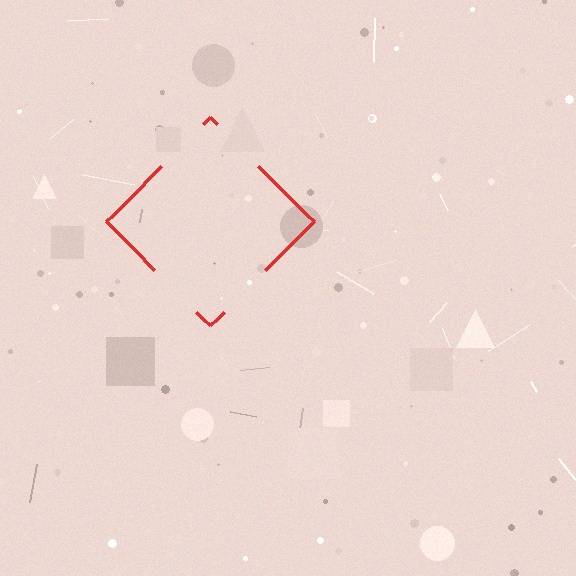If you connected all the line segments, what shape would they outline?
They would outline a diamond.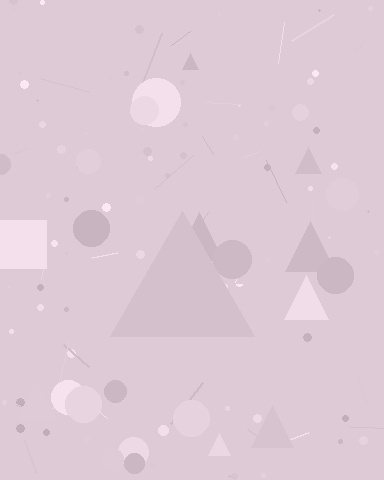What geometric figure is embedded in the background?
A triangle is embedded in the background.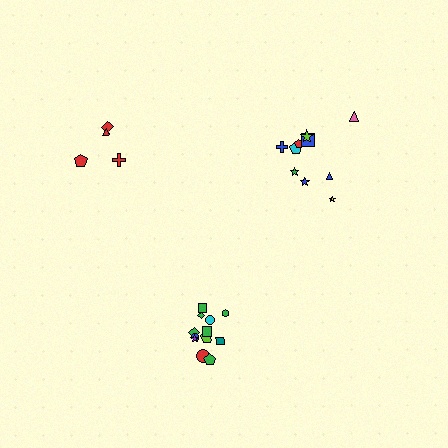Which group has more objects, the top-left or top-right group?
The top-right group.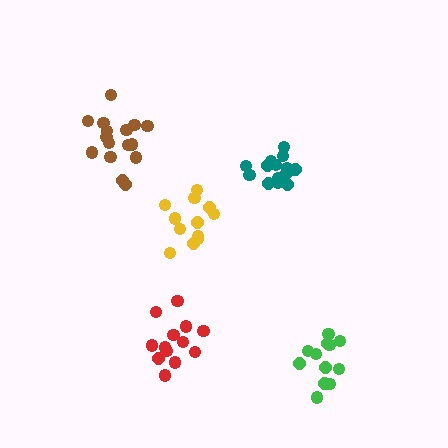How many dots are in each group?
Group 1: 15 dots, Group 2: 12 dots, Group 3: 16 dots, Group 4: 13 dots, Group 5: 12 dots (68 total).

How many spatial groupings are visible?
There are 5 spatial groupings.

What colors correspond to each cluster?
The clusters are colored: teal, yellow, brown, red, green.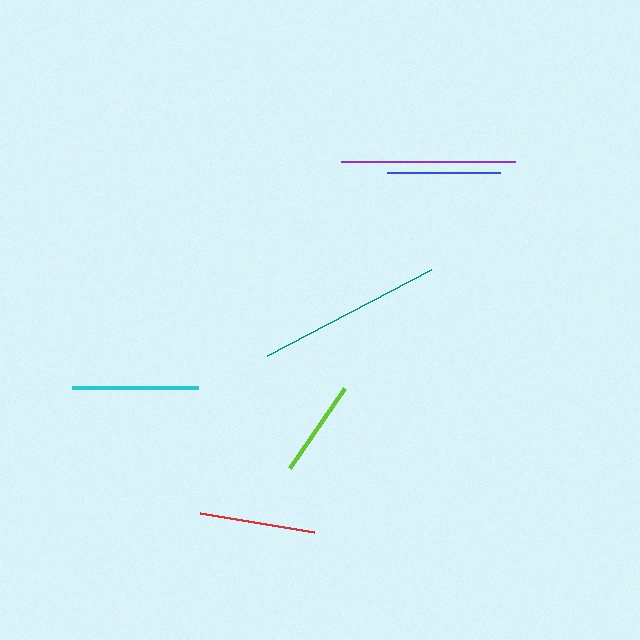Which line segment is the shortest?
The lime line is the shortest at approximately 96 pixels.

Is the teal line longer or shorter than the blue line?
The teal line is longer than the blue line.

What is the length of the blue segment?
The blue segment is approximately 112 pixels long.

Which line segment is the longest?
The teal line is the longest at approximately 185 pixels.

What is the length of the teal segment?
The teal segment is approximately 185 pixels long.